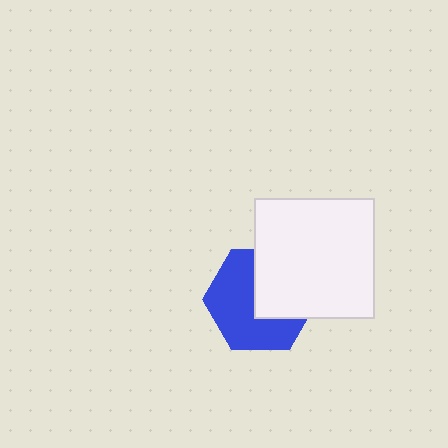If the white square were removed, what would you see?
You would see the complete blue hexagon.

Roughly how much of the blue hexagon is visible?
About half of it is visible (roughly 57%).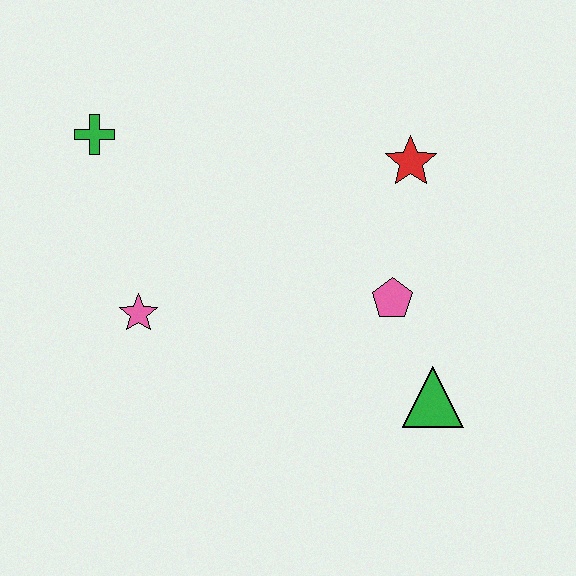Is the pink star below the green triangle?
No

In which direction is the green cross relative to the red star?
The green cross is to the left of the red star.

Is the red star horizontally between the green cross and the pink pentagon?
No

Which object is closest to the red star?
The pink pentagon is closest to the red star.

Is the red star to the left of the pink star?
No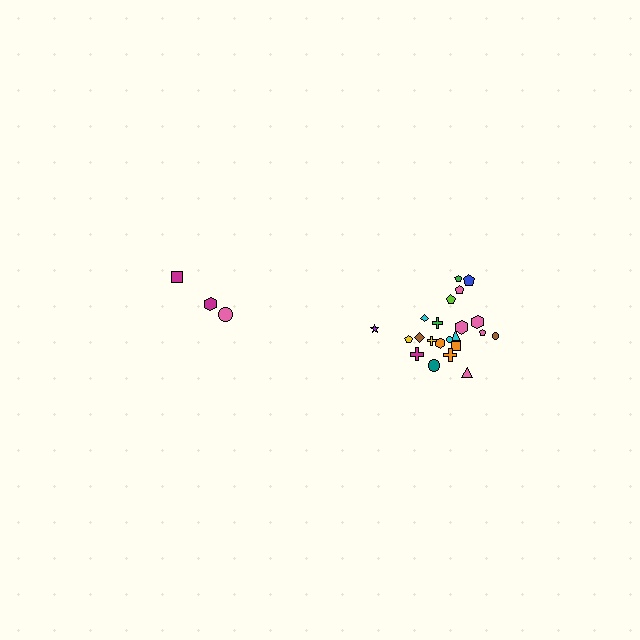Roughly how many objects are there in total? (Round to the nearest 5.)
Roughly 25 objects in total.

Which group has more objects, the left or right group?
The right group.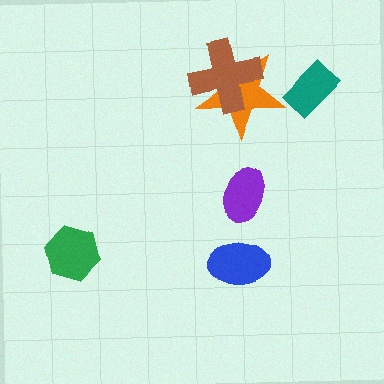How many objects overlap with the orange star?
1 object overlaps with the orange star.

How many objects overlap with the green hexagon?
0 objects overlap with the green hexagon.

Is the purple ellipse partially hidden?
No, no other shape covers it.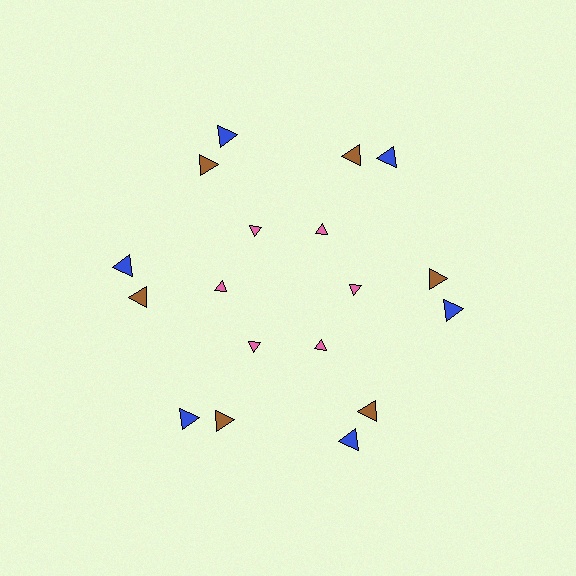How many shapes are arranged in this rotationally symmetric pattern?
There are 18 shapes, arranged in 6 groups of 3.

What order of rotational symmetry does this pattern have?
This pattern has 6-fold rotational symmetry.